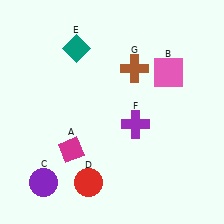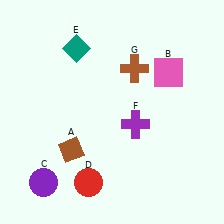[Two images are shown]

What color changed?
The diamond (A) changed from magenta in Image 1 to brown in Image 2.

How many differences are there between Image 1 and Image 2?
There is 1 difference between the two images.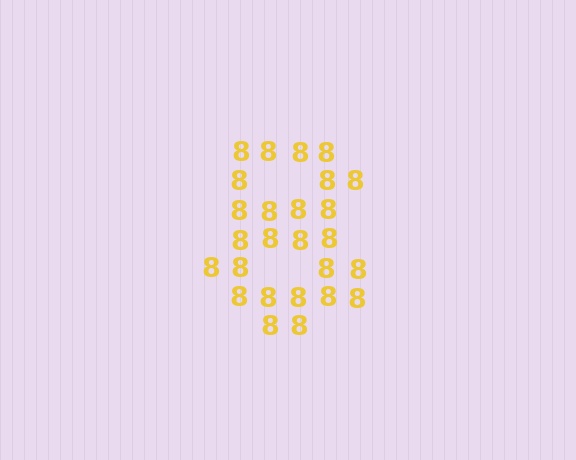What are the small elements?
The small elements are digit 8's.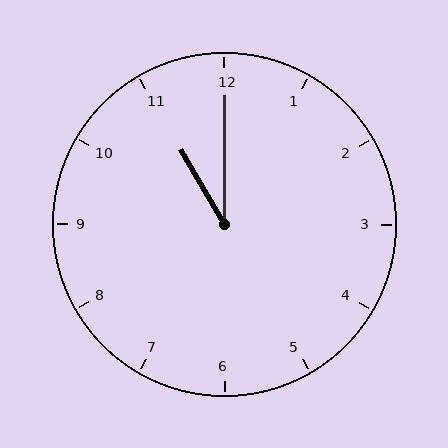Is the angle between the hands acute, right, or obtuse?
It is acute.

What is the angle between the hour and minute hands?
Approximately 30 degrees.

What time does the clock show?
11:00.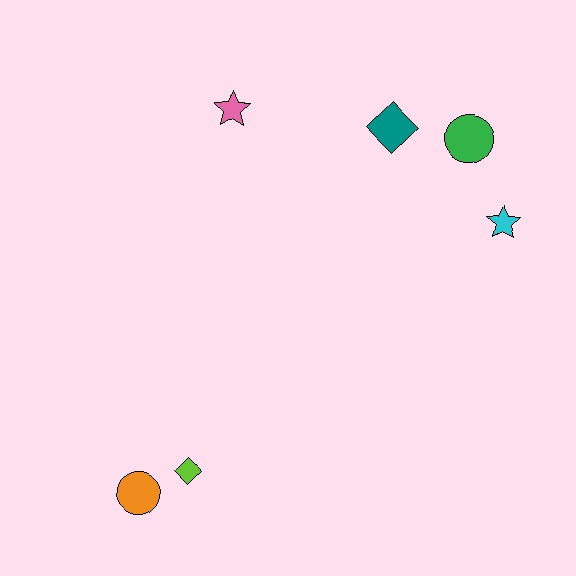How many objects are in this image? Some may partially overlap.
There are 6 objects.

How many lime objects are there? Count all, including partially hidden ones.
There is 1 lime object.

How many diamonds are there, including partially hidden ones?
There are 2 diamonds.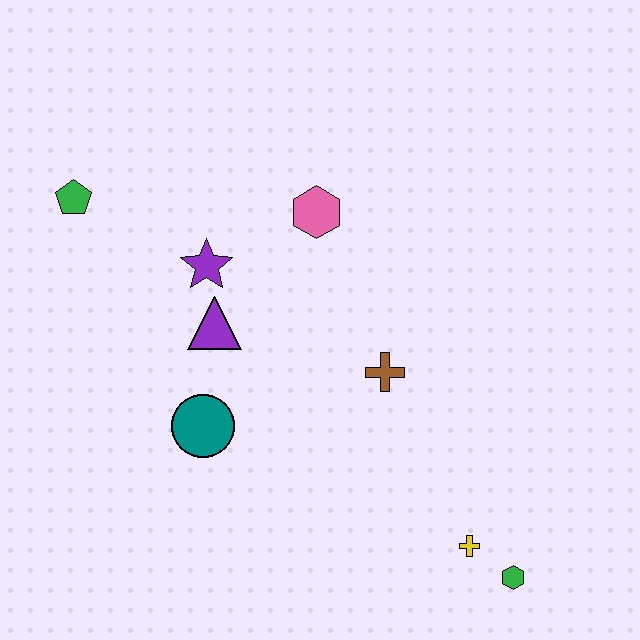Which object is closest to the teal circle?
The purple triangle is closest to the teal circle.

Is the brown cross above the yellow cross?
Yes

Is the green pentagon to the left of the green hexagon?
Yes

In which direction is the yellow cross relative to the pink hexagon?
The yellow cross is below the pink hexagon.